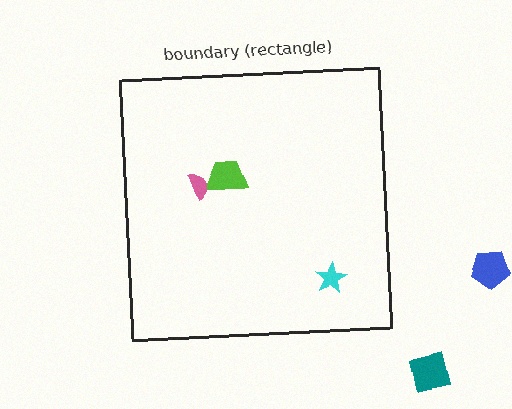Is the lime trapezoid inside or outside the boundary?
Inside.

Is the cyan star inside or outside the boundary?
Inside.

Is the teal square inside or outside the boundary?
Outside.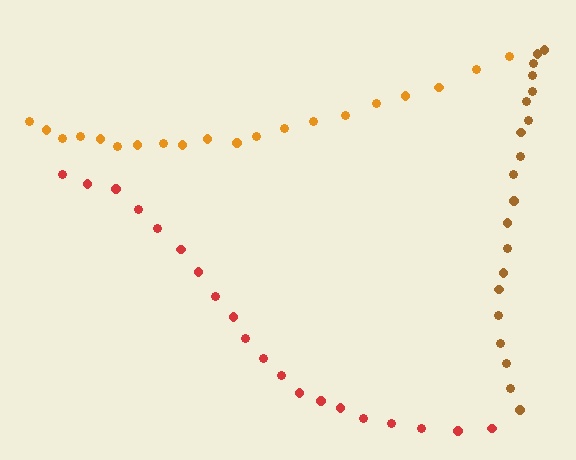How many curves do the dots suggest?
There are 3 distinct paths.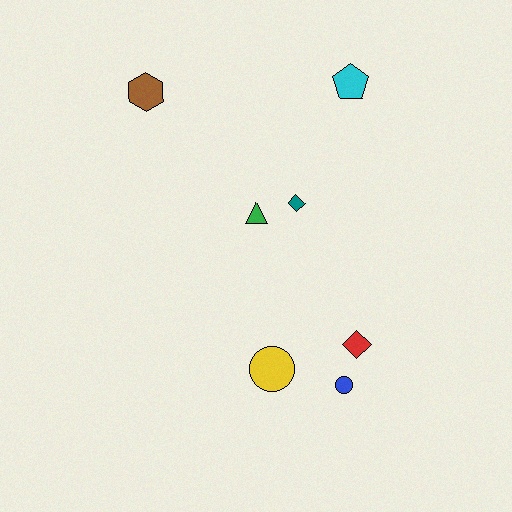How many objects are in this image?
There are 7 objects.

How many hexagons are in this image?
There is 1 hexagon.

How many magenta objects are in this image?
There are no magenta objects.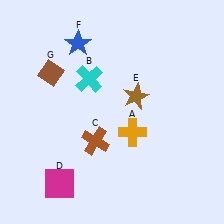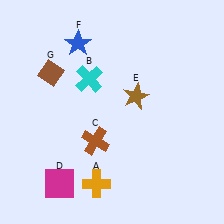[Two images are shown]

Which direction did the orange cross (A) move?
The orange cross (A) moved down.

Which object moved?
The orange cross (A) moved down.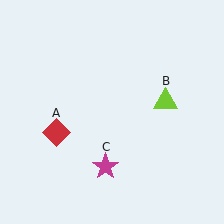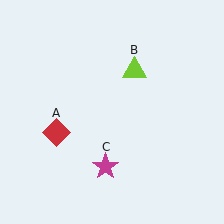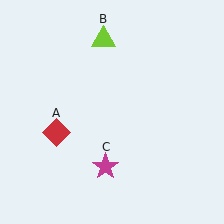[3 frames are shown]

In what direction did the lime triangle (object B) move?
The lime triangle (object B) moved up and to the left.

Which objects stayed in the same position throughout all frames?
Red diamond (object A) and magenta star (object C) remained stationary.